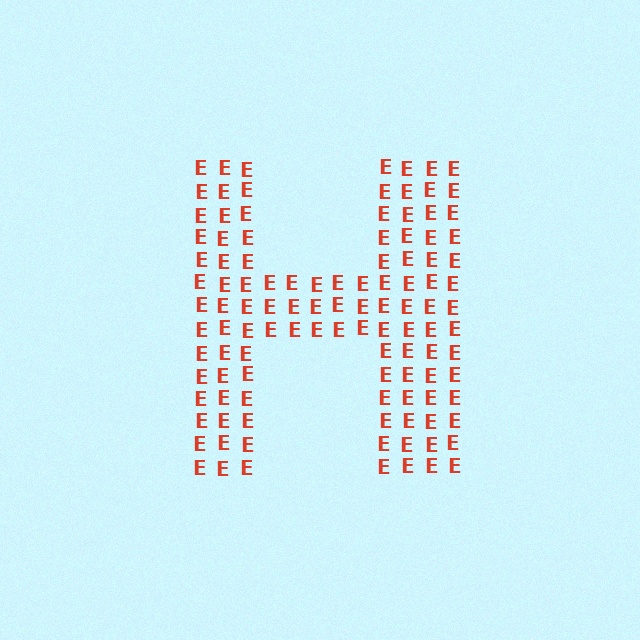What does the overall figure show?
The overall figure shows the letter H.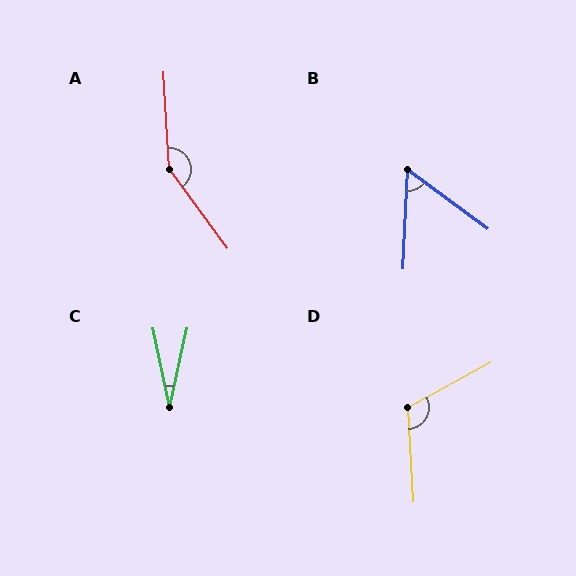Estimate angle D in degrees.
Approximately 115 degrees.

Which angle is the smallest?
C, at approximately 24 degrees.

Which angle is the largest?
A, at approximately 147 degrees.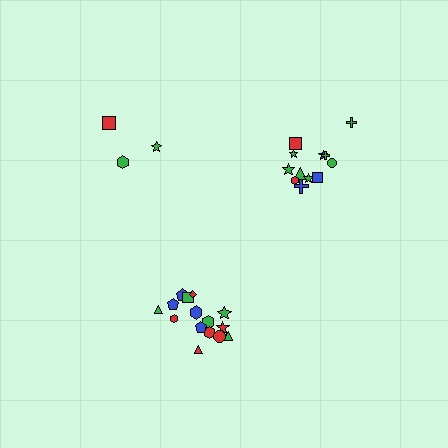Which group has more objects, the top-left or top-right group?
The top-right group.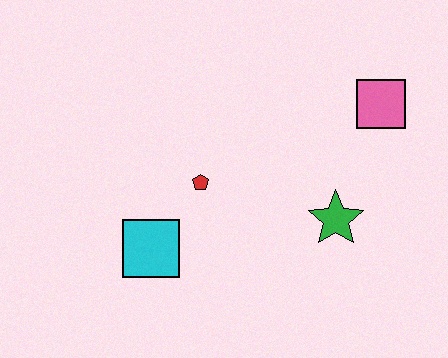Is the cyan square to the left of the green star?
Yes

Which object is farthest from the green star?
The cyan square is farthest from the green star.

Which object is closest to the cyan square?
The red pentagon is closest to the cyan square.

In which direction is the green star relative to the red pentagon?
The green star is to the right of the red pentagon.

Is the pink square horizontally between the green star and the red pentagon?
No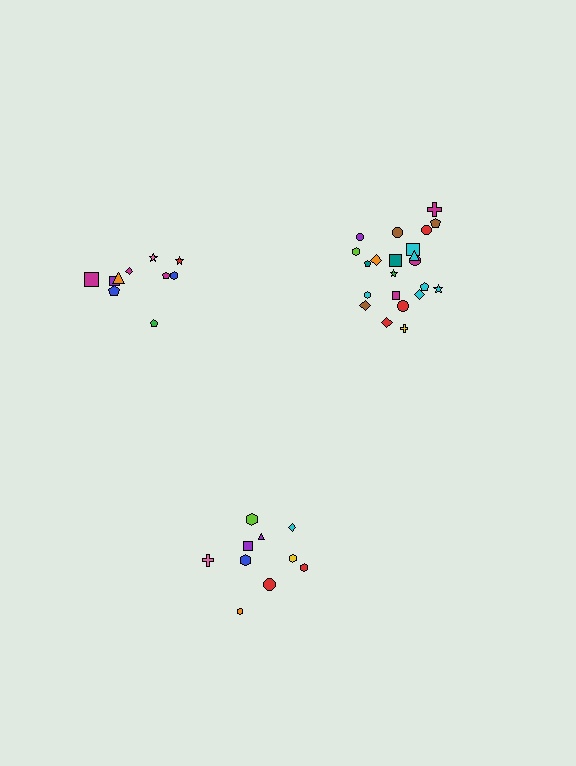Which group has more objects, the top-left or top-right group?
The top-right group.